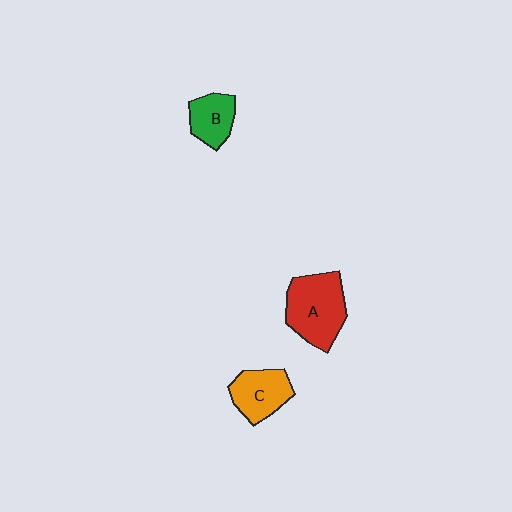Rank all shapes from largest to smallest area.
From largest to smallest: A (red), C (orange), B (green).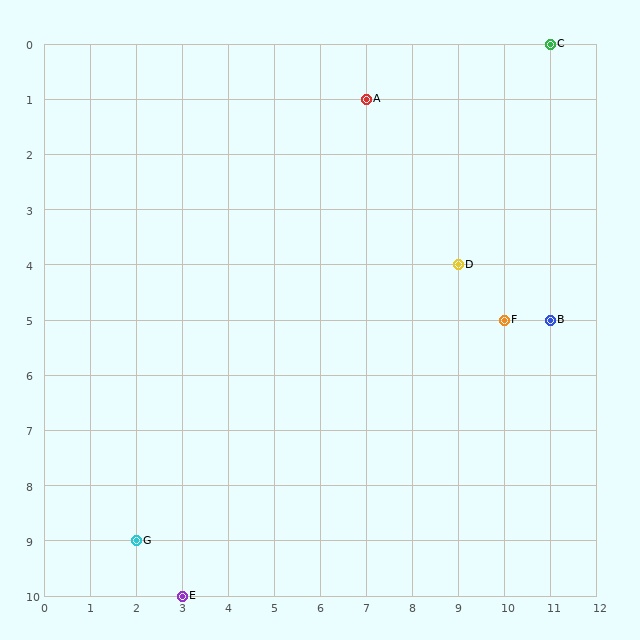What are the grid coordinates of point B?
Point B is at grid coordinates (11, 5).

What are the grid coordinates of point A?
Point A is at grid coordinates (7, 1).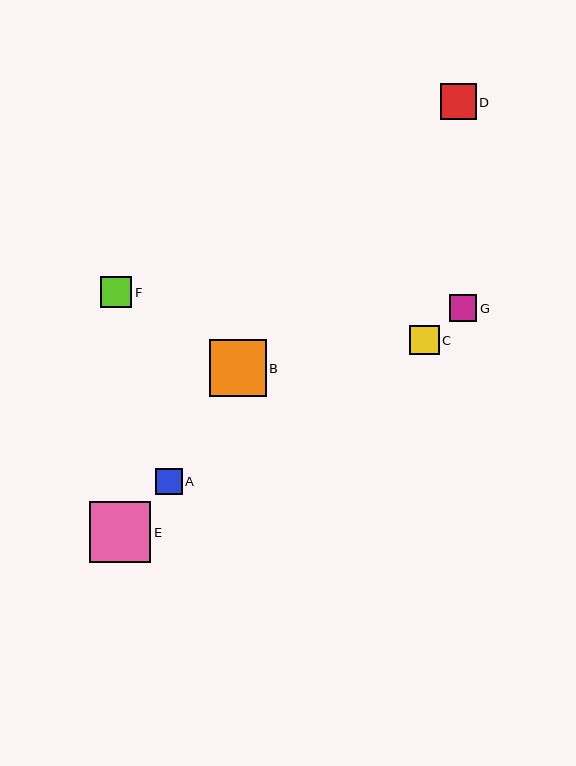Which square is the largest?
Square E is the largest with a size of approximately 61 pixels.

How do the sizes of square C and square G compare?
Square C and square G are approximately the same size.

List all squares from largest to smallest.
From largest to smallest: E, B, D, F, C, G, A.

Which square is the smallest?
Square A is the smallest with a size of approximately 27 pixels.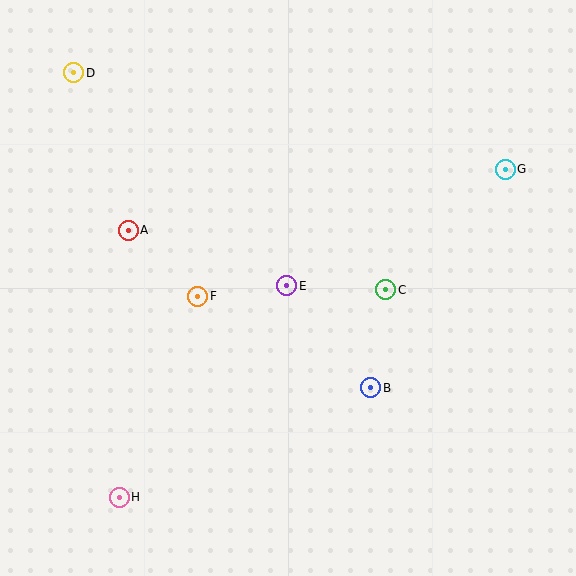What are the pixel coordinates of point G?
Point G is at (505, 169).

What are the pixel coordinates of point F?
Point F is at (198, 296).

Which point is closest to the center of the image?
Point E at (287, 286) is closest to the center.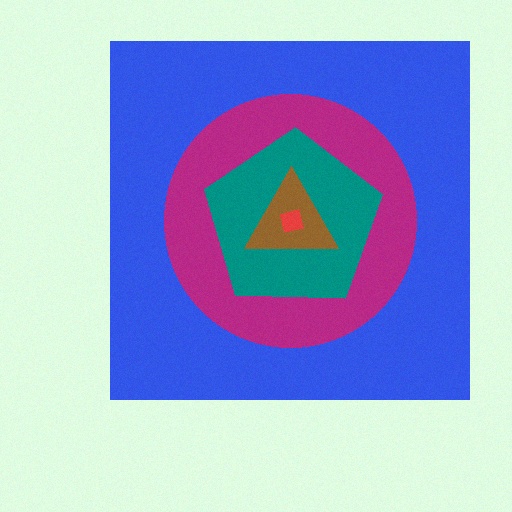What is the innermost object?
The red square.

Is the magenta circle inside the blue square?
Yes.